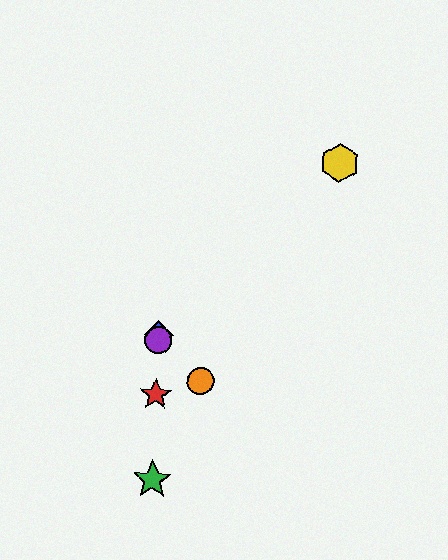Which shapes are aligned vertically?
The red star, the blue diamond, the green star, the purple circle are aligned vertically.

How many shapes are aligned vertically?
4 shapes (the red star, the blue diamond, the green star, the purple circle) are aligned vertically.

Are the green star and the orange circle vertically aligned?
No, the green star is at x≈152 and the orange circle is at x≈201.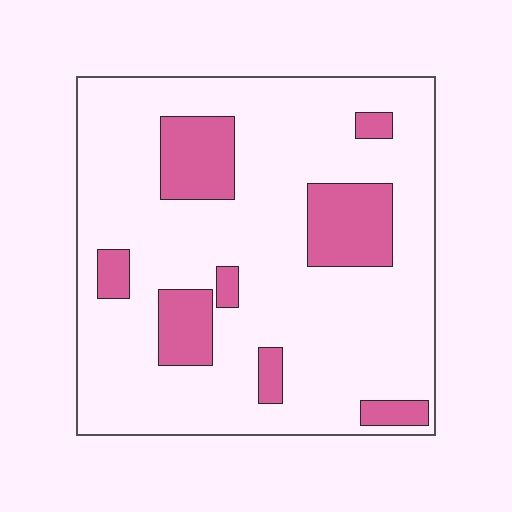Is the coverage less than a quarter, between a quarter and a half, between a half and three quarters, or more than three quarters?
Less than a quarter.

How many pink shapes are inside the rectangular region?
8.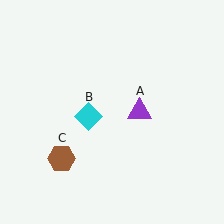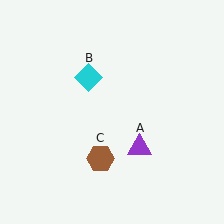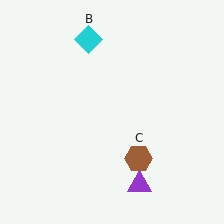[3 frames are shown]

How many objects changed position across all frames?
3 objects changed position: purple triangle (object A), cyan diamond (object B), brown hexagon (object C).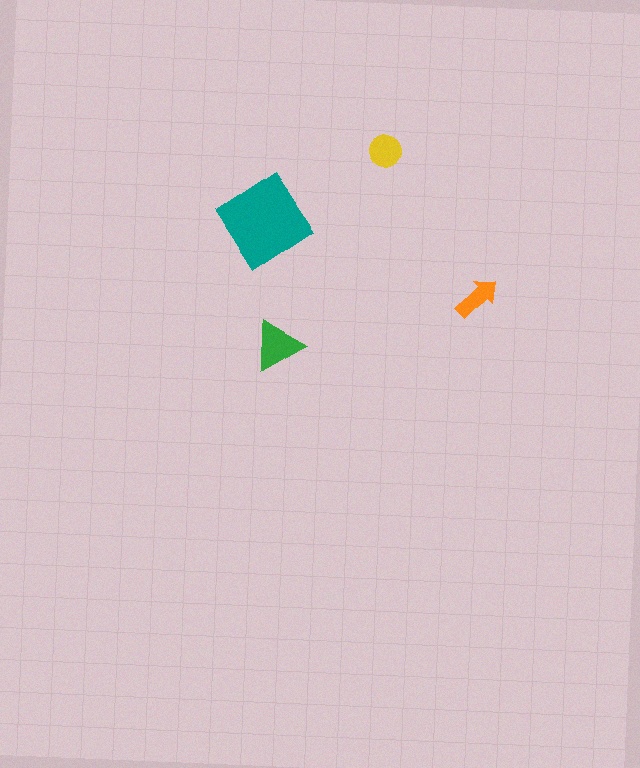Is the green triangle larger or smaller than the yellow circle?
Larger.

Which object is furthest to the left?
The teal diamond is leftmost.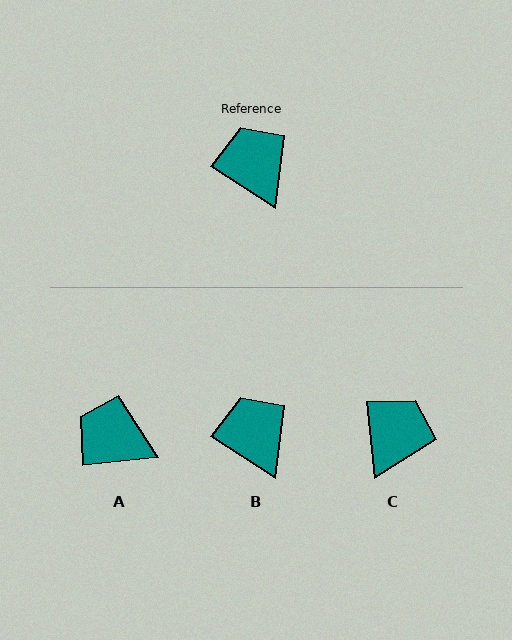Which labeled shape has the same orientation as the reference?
B.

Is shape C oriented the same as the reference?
No, it is off by about 51 degrees.